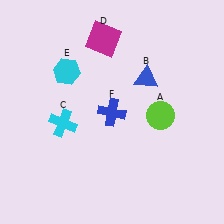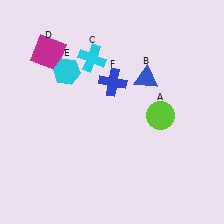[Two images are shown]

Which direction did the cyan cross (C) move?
The cyan cross (C) moved up.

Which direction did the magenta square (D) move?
The magenta square (D) moved left.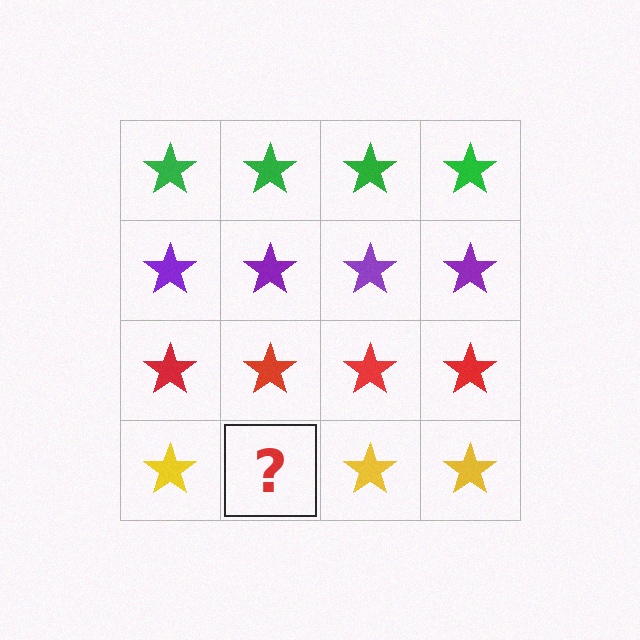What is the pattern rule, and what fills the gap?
The rule is that each row has a consistent color. The gap should be filled with a yellow star.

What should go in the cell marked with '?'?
The missing cell should contain a yellow star.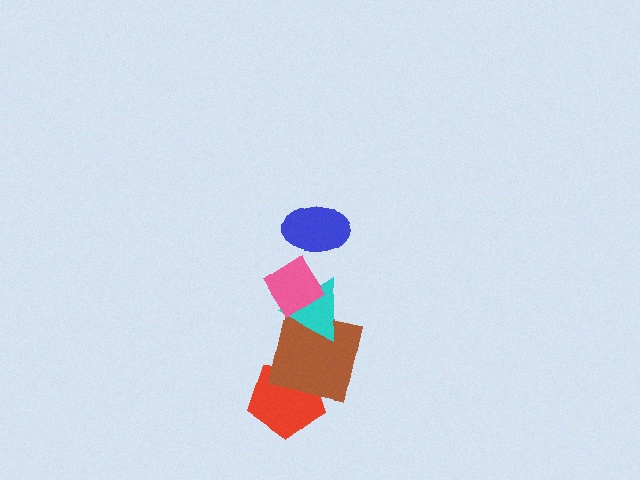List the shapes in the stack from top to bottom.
From top to bottom: the blue ellipse, the pink diamond, the cyan triangle, the brown square, the red pentagon.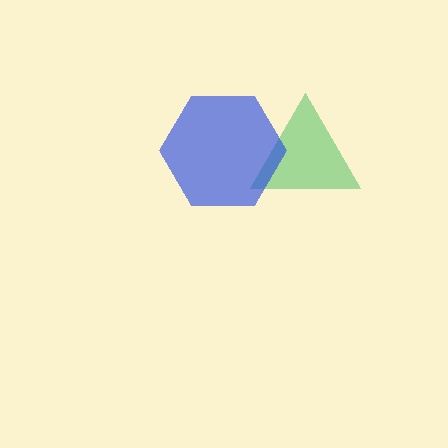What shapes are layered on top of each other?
The layered shapes are: a green triangle, a blue hexagon.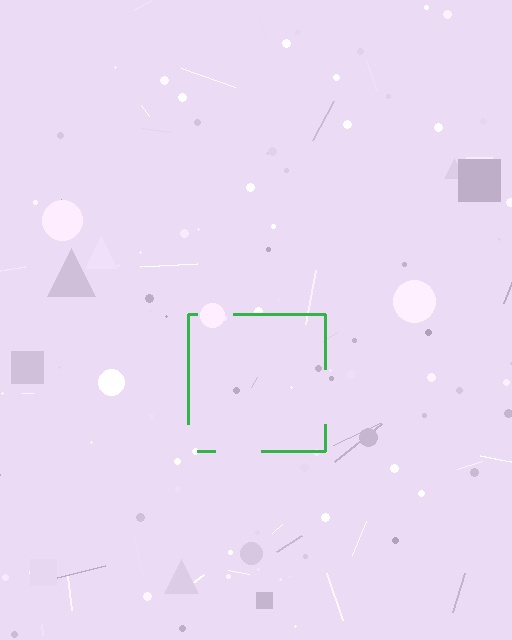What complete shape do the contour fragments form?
The contour fragments form a square.